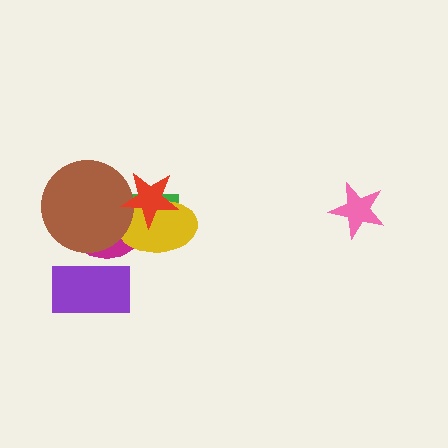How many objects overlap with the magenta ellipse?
4 objects overlap with the magenta ellipse.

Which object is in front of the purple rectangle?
The magenta ellipse is in front of the purple rectangle.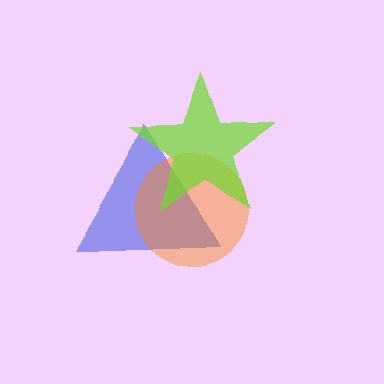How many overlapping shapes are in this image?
There are 3 overlapping shapes in the image.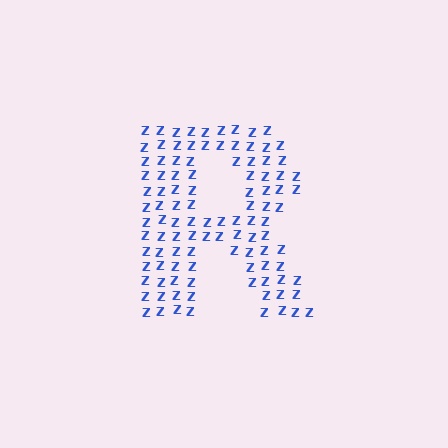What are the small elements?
The small elements are letter Z's.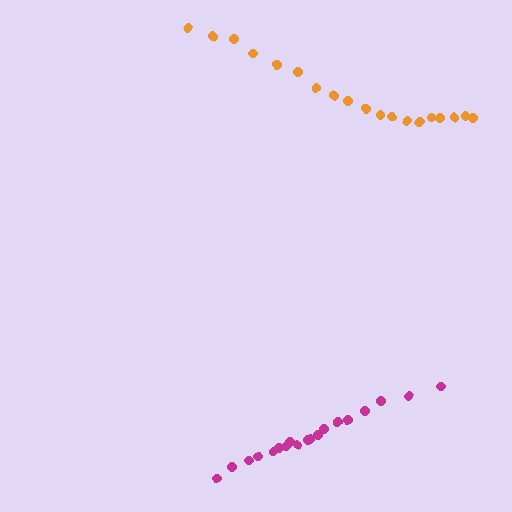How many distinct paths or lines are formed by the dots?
There are 2 distinct paths.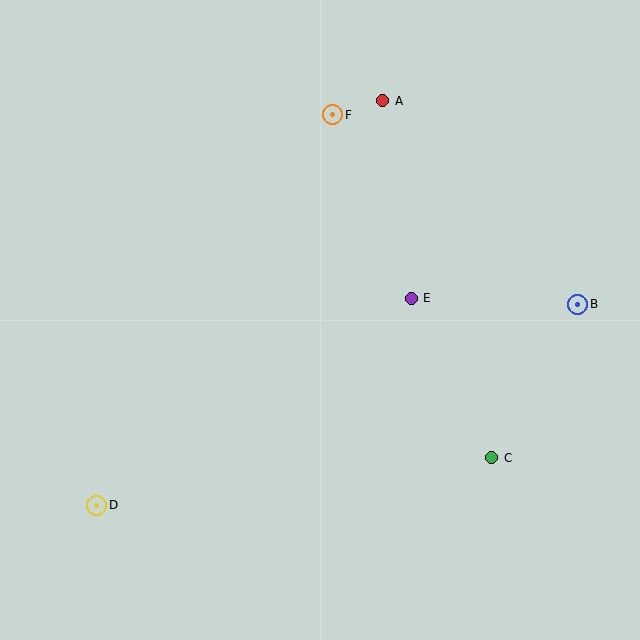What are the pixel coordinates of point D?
Point D is at (97, 505).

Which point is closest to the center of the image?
Point E at (411, 298) is closest to the center.